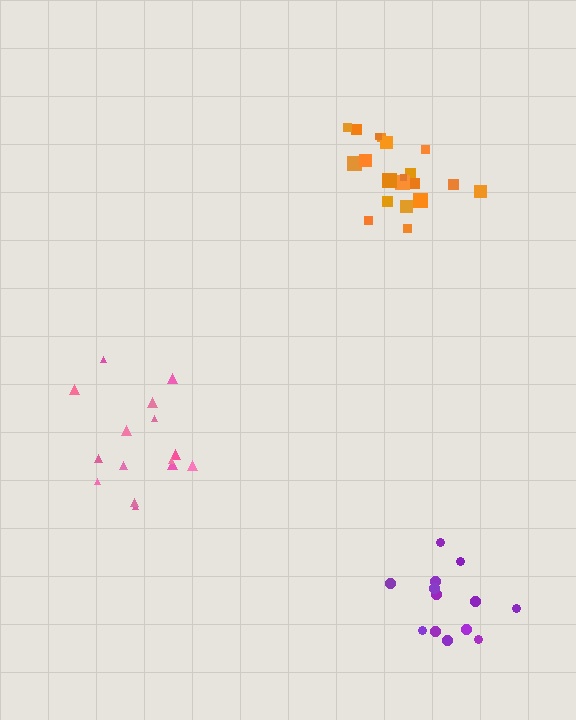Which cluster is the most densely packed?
Orange.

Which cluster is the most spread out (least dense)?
Purple.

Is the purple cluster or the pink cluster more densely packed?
Pink.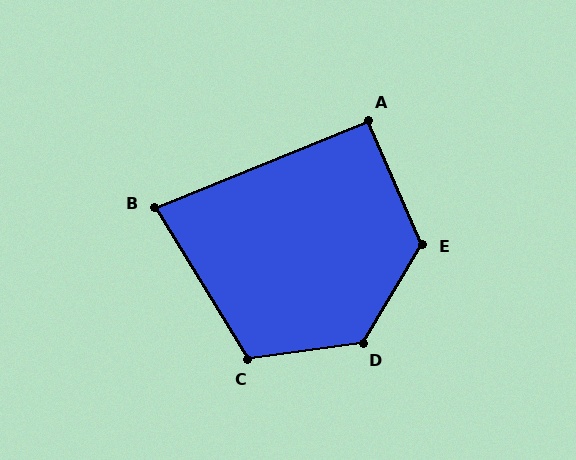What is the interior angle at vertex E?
Approximately 125 degrees (obtuse).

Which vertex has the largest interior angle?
D, at approximately 129 degrees.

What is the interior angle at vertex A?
Approximately 92 degrees (approximately right).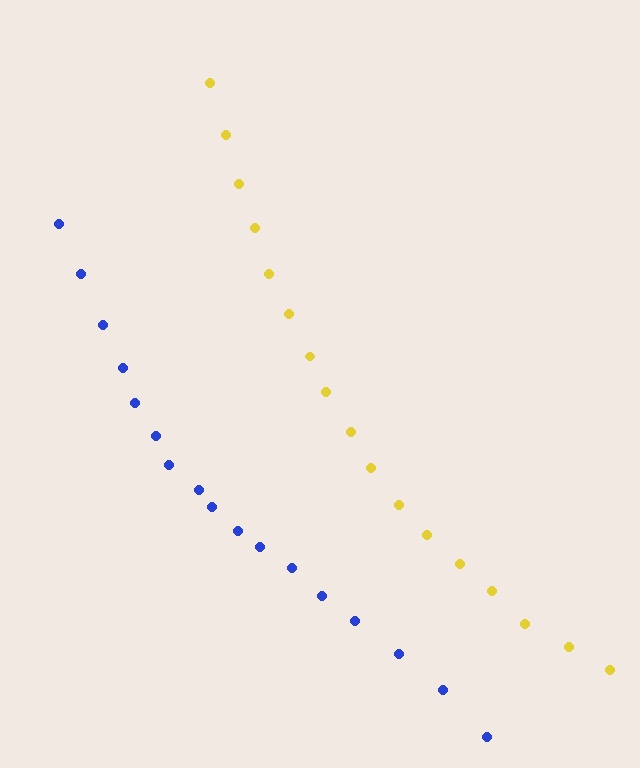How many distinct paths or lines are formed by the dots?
There are 2 distinct paths.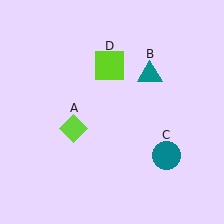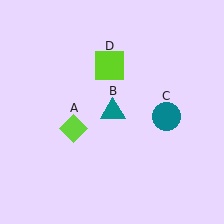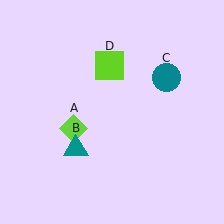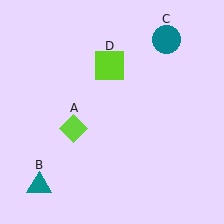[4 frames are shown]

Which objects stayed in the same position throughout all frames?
Lime diamond (object A) and lime square (object D) remained stationary.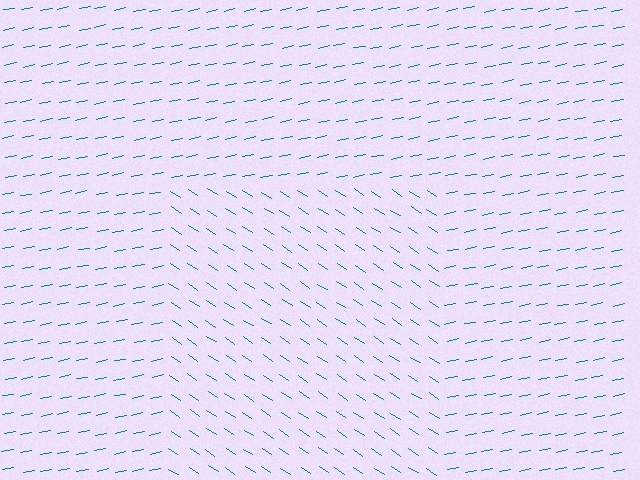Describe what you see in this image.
The image is filled with small teal line segments. A rectangle region in the image has lines oriented differently from the surrounding lines, creating a visible texture boundary.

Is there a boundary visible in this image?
Yes, there is a texture boundary formed by a change in line orientation.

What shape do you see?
I see a rectangle.